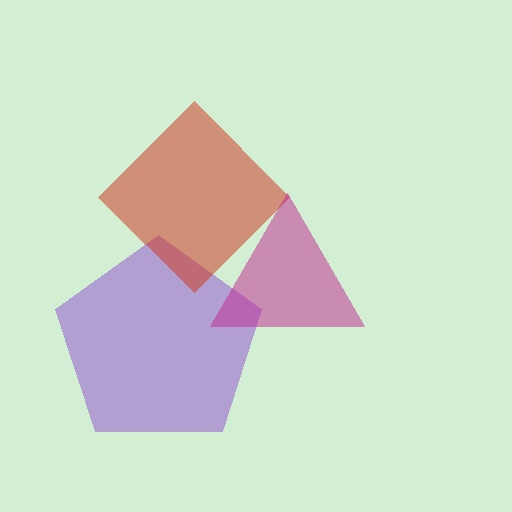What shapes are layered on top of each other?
The layered shapes are: a purple pentagon, a red diamond, a magenta triangle.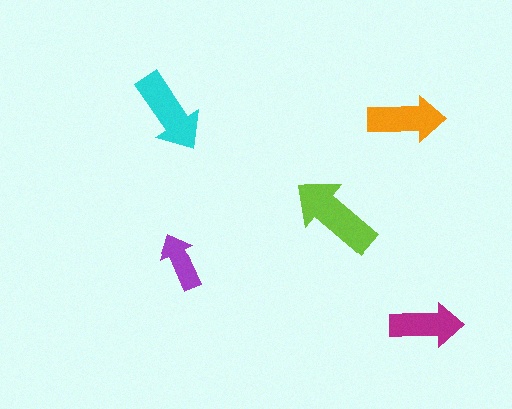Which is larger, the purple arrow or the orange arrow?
The orange one.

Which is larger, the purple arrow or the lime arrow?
The lime one.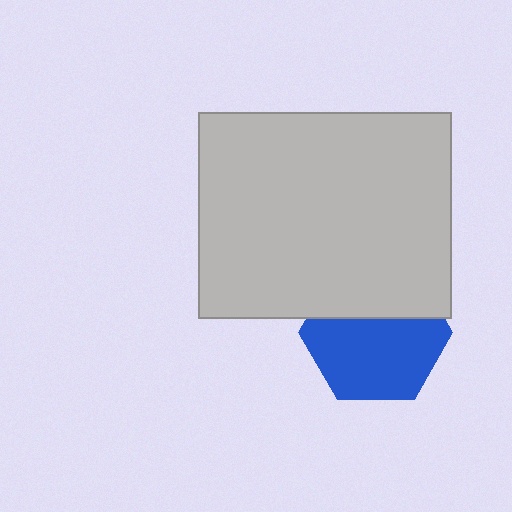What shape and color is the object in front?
The object in front is a light gray rectangle.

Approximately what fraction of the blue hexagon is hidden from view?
Roughly 38% of the blue hexagon is hidden behind the light gray rectangle.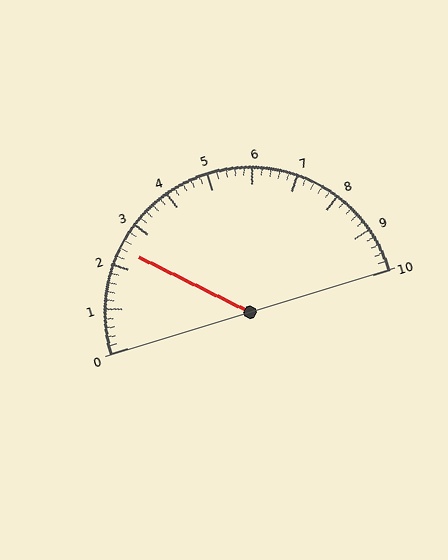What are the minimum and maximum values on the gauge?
The gauge ranges from 0 to 10.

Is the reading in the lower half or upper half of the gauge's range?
The reading is in the lower half of the range (0 to 10).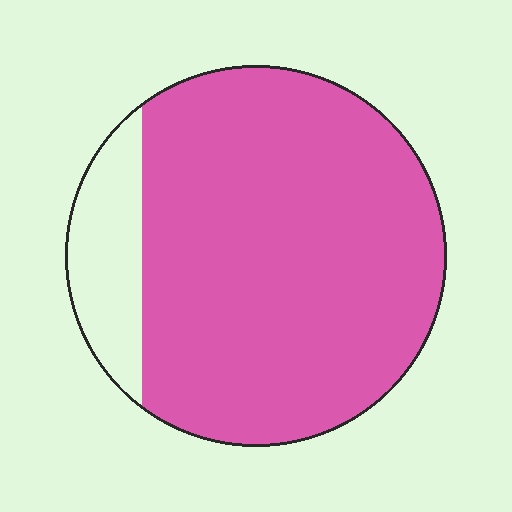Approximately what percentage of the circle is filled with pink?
Approximately 85%.